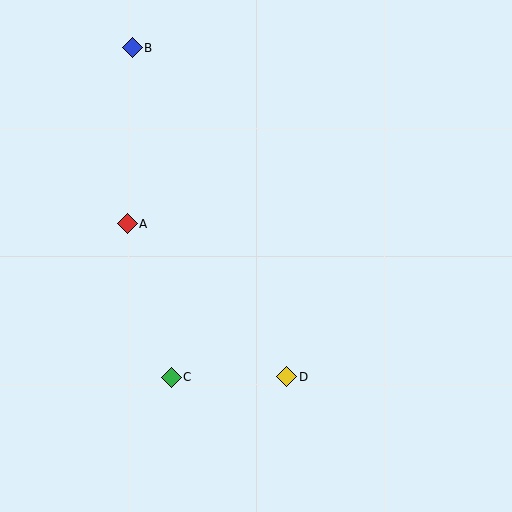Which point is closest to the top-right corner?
Point B is closest to the top-right corner.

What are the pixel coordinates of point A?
Point A is at (127, 224).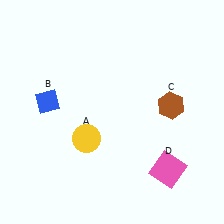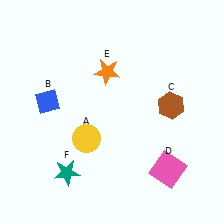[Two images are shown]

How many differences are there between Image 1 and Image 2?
There are 2 differences between the two images.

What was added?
An orange star (E), a teal star (F) were added in Image 2.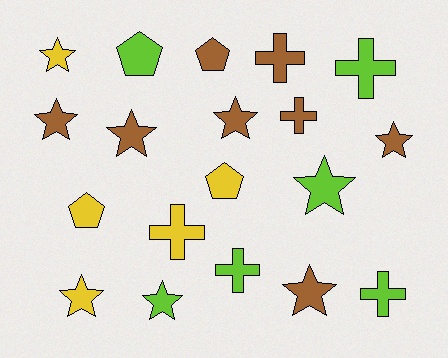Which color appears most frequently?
Brown, with 8 objects.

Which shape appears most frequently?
Star, with 9 objects.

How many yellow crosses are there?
There is 1 yellow cross.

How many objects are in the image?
There are 19 objects.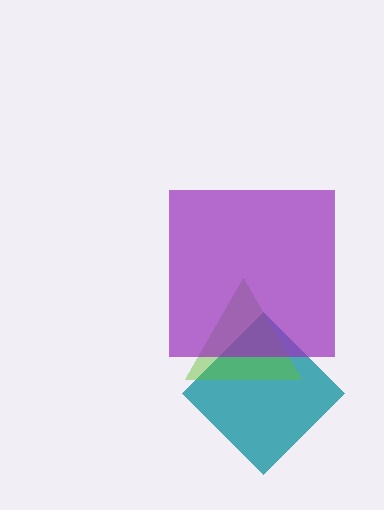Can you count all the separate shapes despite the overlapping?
Yes, there are 3 separate shapes.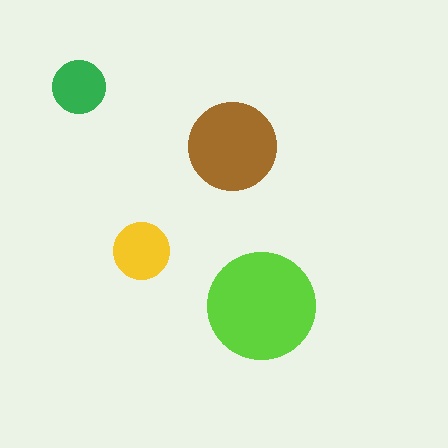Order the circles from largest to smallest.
the lime one, the brown one, the yellow one, the green one.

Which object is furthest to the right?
The lime circle is rightmost.